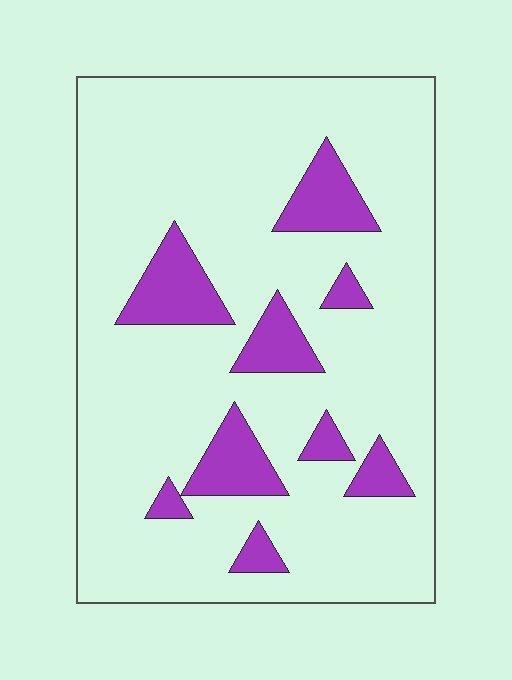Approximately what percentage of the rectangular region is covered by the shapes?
Approximately 15%.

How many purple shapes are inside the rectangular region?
9.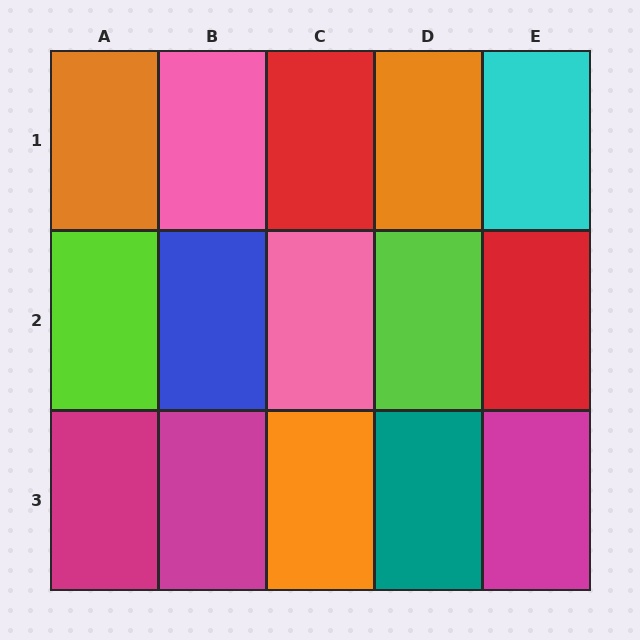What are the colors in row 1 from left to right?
Orange, pink, red, orange, cyan.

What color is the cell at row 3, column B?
Magenta.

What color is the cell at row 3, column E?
Magenta.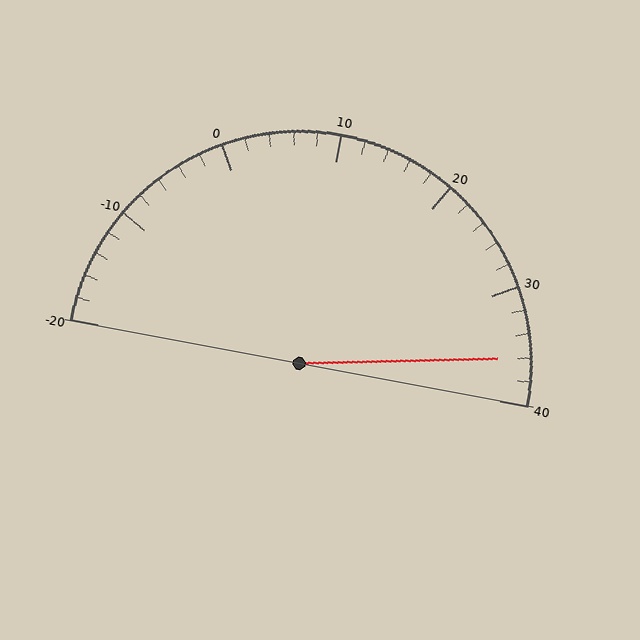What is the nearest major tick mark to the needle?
The nearest major tick mark is 40.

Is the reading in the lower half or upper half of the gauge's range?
The reading is in the upper half of the range (-20 to 40).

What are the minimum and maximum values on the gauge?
The gauge ranges from -20 to 40.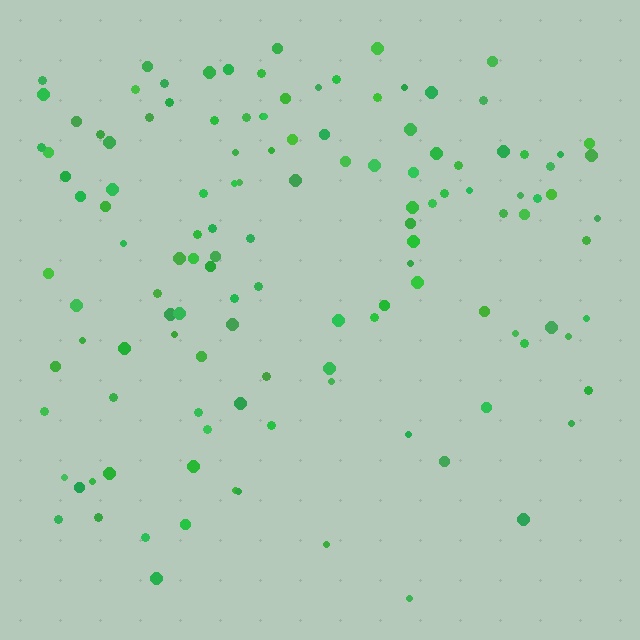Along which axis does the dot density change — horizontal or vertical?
Vertical.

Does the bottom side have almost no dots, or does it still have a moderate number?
Still a moderate number, just noticeably fewer than the top.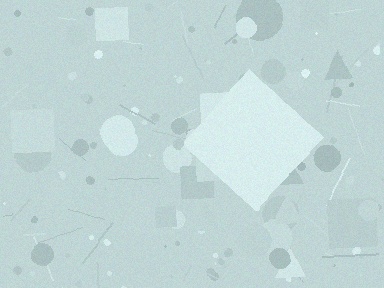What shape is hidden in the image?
A diamond is hidden in the image.